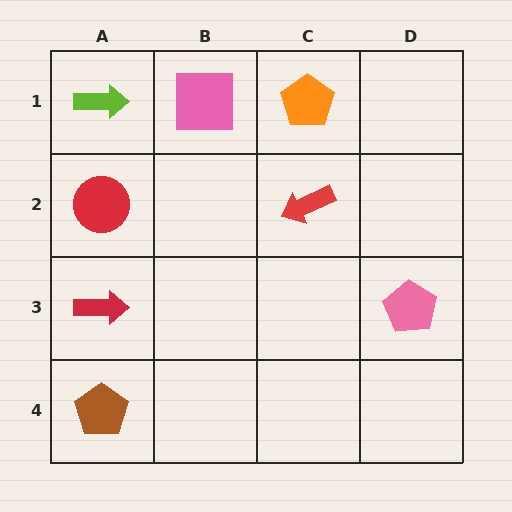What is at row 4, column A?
A brown pentagon.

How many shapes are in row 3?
2 shapes.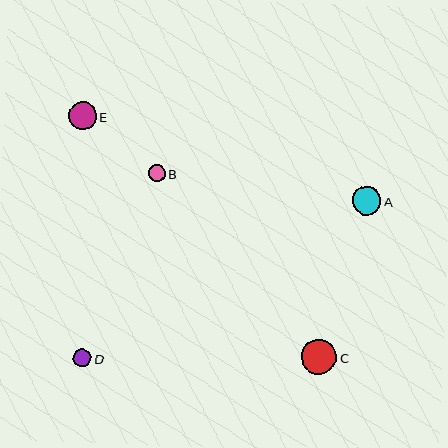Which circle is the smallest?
Circle B is the smallest with a size of approximately 17 pixels.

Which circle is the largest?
Circle C is the largest with a size of approximately 35 pixels.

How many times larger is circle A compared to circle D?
Circle A is approximately 1.6 times the size of circle D.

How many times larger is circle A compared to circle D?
Circle A is approximately 1.6 times the size of circle D.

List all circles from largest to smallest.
From largest to smallest: C, A, E, D, B.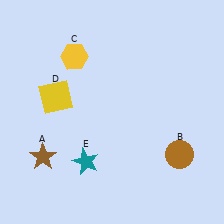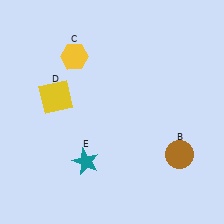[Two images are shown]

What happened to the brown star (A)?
The brown star (A) was removed in Image 2. It was in the bottom-left area of Image 1.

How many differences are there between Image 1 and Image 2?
There is 1 difference between the two images.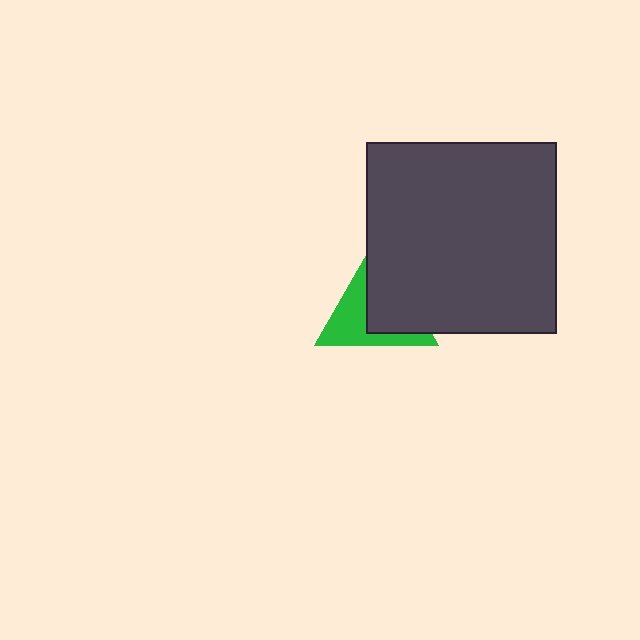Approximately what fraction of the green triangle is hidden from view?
Roughly 54% of the green triangle is hidden behind the dark gray square.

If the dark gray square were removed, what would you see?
You would see the complete green triangle.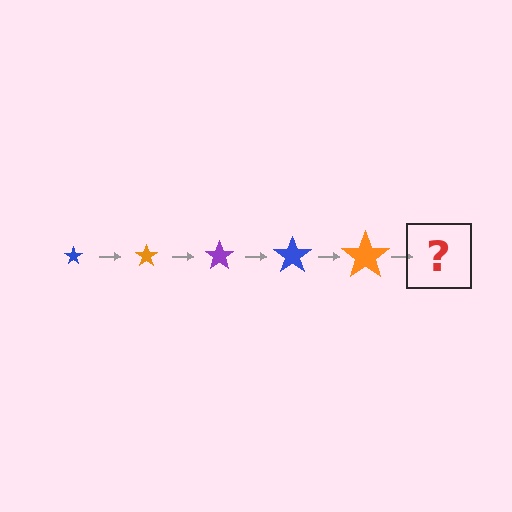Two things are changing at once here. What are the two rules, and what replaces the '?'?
The two rules are that the star grows larger each step and the color cycles through blue, orange, and purple. The '?' should be a purple star, larger than the previous one.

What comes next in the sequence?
The next element should be a purple star, larger than the previous one.